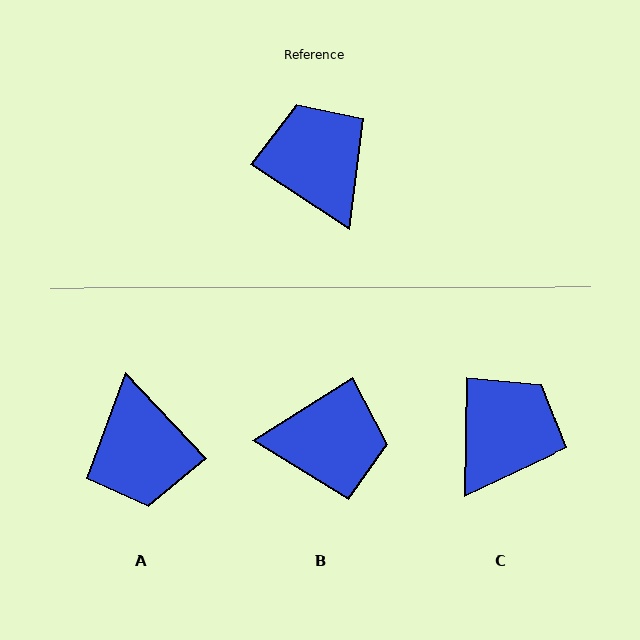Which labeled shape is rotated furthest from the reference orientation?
A, about 167 degrees away.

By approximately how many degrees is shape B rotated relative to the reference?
Approximately 114 degrees clockwise.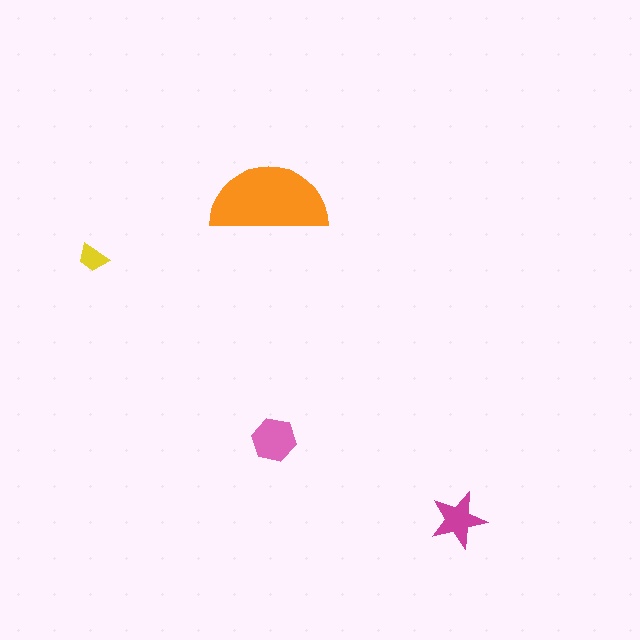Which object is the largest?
The orange semicircle.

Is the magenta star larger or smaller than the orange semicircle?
Smaller.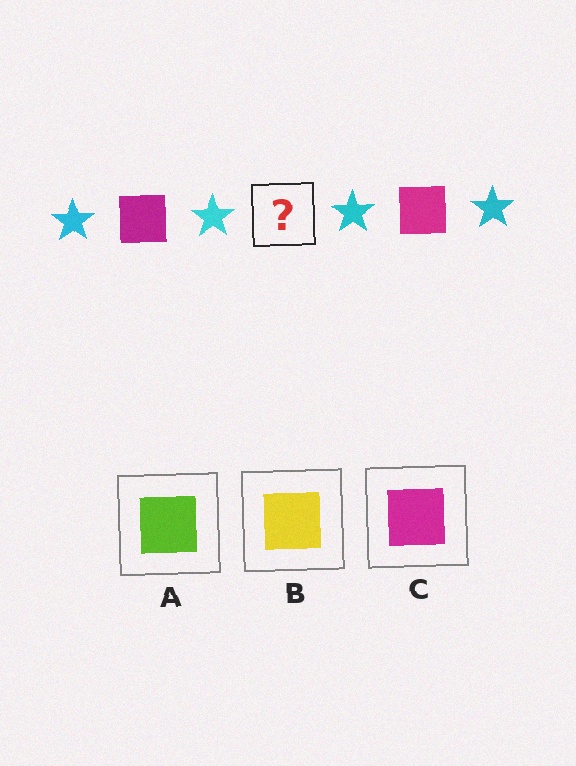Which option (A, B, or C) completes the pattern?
C.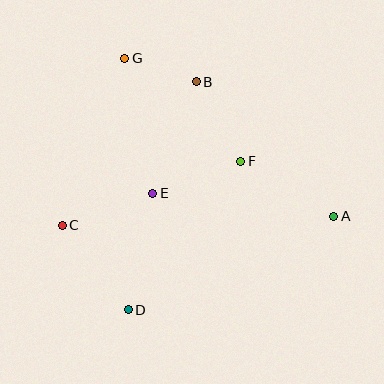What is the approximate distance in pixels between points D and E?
The distance between D and E is approximately 119 pixels.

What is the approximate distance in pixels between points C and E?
The distance between C and E is approximately 96 pixels.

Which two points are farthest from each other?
Points A and C are farthest from each other.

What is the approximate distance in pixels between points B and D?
The distance between B and D is approximately 238 pixels.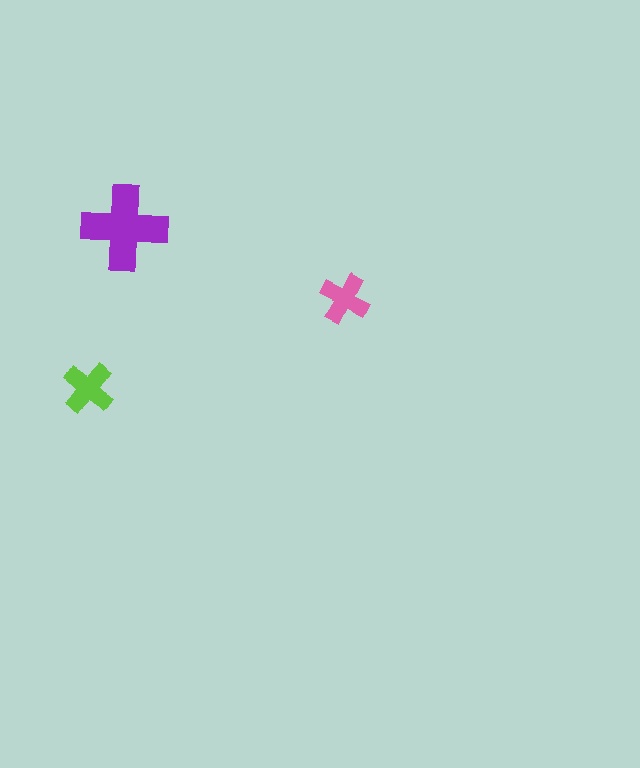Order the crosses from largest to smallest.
the purple one, the lime one, the pink one.